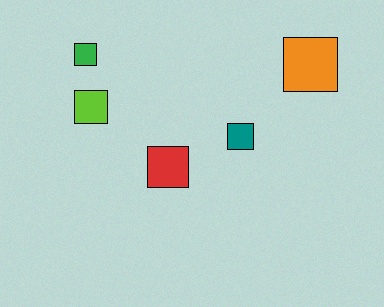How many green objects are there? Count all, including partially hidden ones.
There is 1 green object.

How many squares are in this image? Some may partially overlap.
There are 5 squares.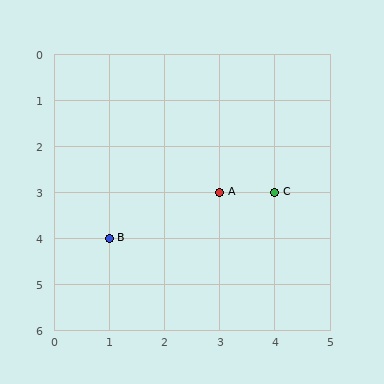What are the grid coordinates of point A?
Point A is at grid coordinates (3, 3).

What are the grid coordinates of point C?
Point C is at grid coordinates (4, 3).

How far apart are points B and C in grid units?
Points B and C are 3 columns and 1 row apart (about 3.2 grid units diagonally).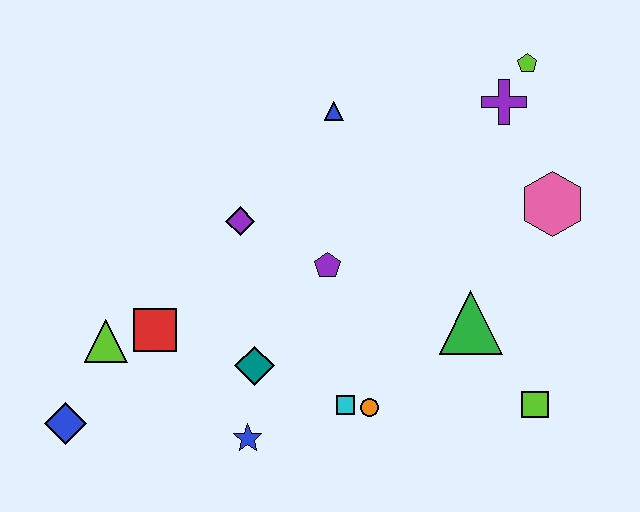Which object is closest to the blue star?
The teal diamond is closest to the blue star.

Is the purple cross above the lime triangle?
Yes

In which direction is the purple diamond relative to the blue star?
The purple diamond is above the blue star.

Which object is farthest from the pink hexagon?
The blue diamond is farthest from the pink hexagon.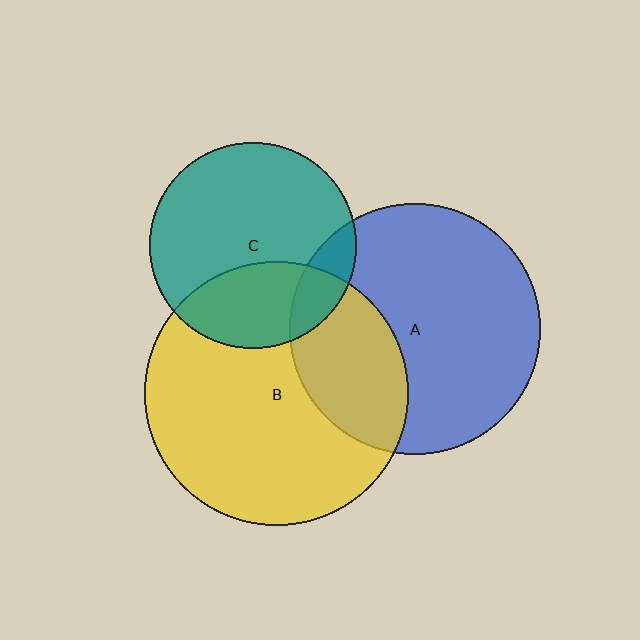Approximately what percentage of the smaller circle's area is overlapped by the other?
Approximately 30%.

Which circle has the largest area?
Circle B (yellow).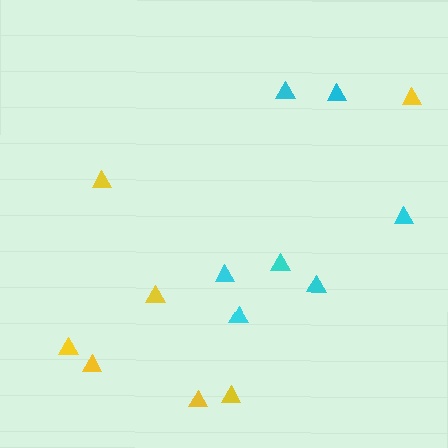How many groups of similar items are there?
There are 2 groups: one group of yellow triangles (7) and one group of cyan triangles (7).